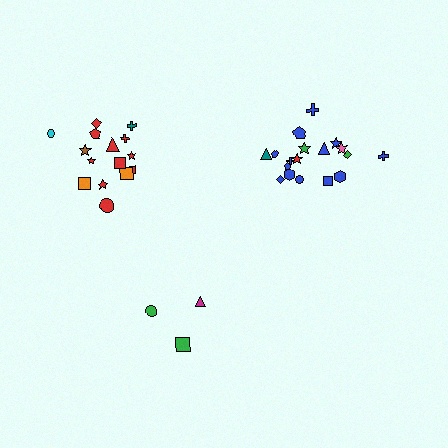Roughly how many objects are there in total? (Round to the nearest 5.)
Roughly 35 objects in total.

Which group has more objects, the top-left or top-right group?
The top-right group.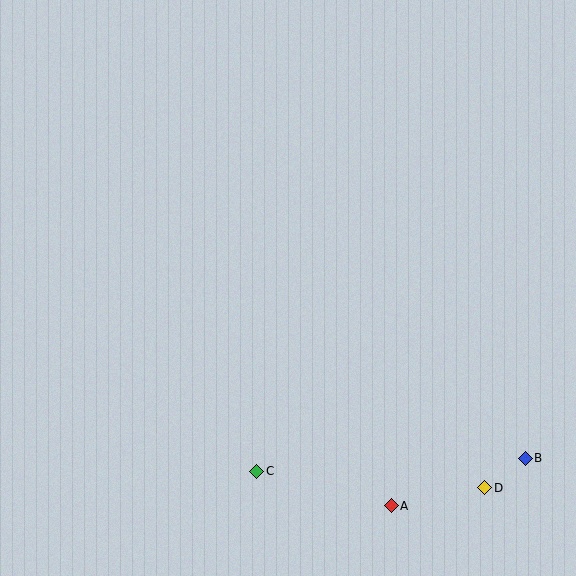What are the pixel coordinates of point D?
Point D is at (485, 488).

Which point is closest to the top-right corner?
Point B is closest to the top-right corner.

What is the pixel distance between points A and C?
The distance between A and C is 139 pixels.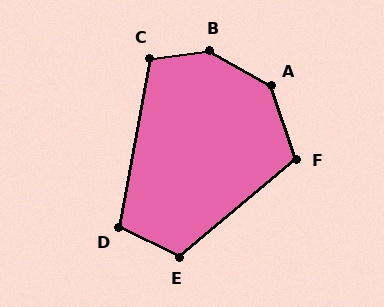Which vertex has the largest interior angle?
B, at approximately 143 degrees.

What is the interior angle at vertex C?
Approximately 108 degrees (obtuse).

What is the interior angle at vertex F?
Approximately 111 degrees (obtuse).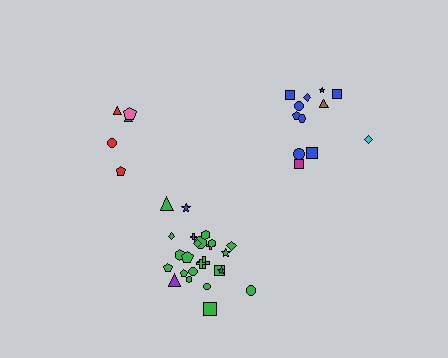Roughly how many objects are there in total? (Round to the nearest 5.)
Roughly 40 objects in total.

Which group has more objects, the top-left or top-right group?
The top-right group.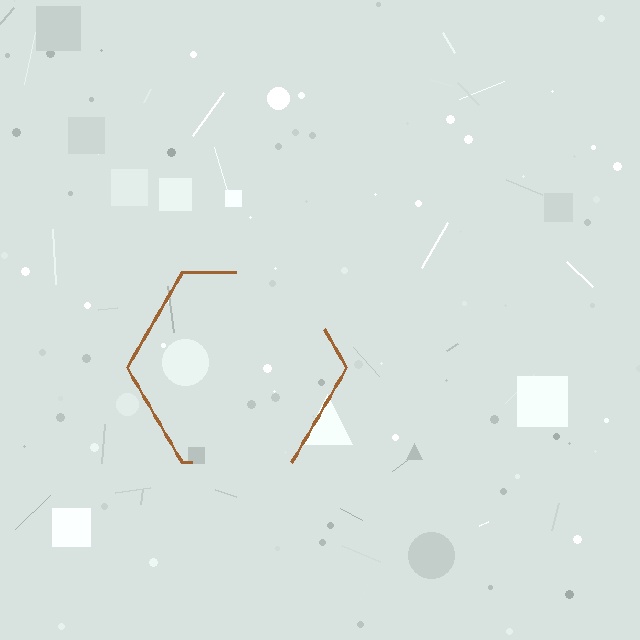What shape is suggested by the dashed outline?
The dashed outline suggests a hexagon.